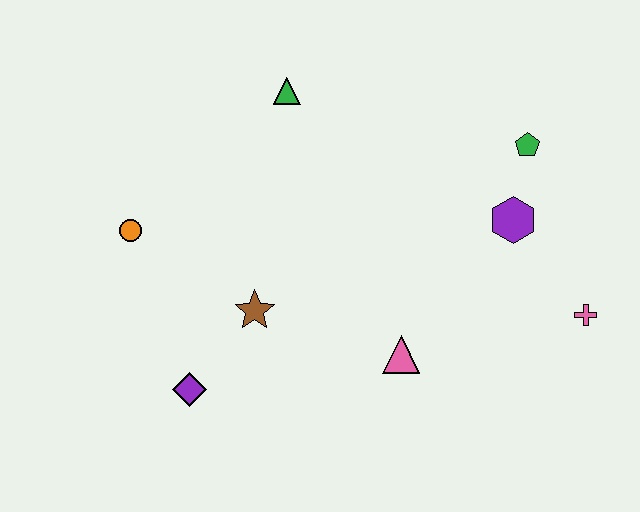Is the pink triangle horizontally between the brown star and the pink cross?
Yes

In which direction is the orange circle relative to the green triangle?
The orange circle is to the left of the green triangle.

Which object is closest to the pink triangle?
The brown star is closest to the pink triangle.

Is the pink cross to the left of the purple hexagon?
No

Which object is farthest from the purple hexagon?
The orange circle is farthest from the purple hexagon.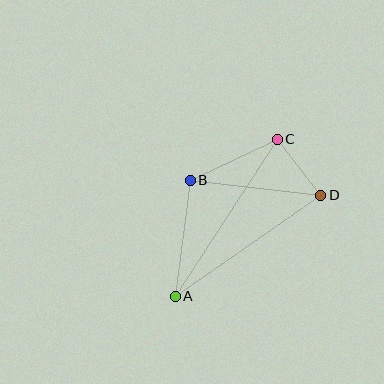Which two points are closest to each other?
Points C and D are closest to each other.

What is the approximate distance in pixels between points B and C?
The distance between B and C is approximately 96 pixels.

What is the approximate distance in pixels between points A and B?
The distance between A and B is approximately 117 pixels.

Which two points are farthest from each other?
Points A and C are farthest from each other.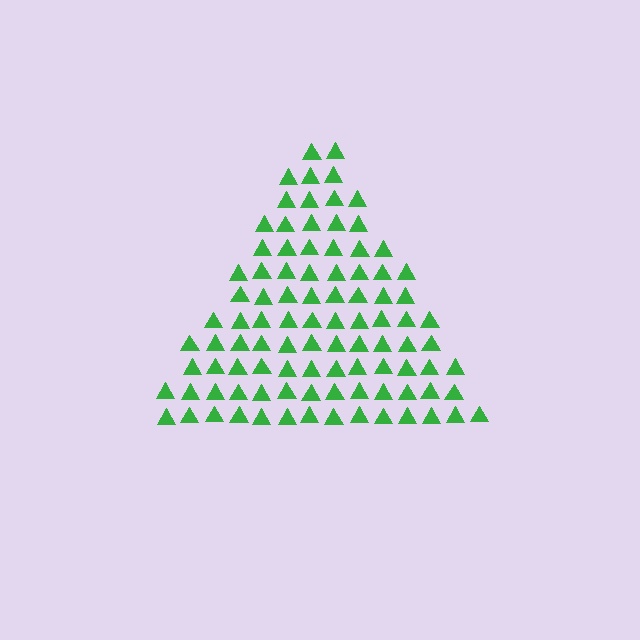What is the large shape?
The large shape is a triangle.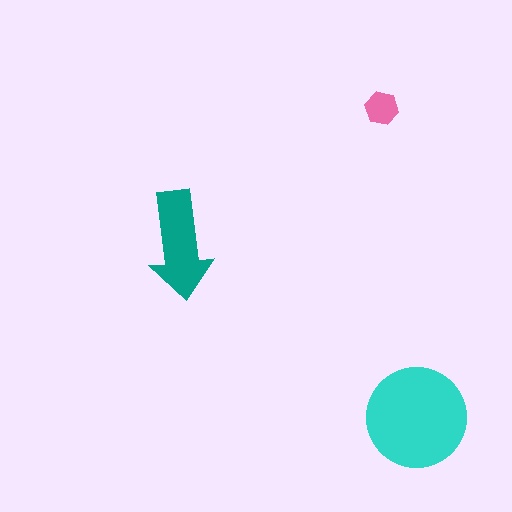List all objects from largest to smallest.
The cyan circle, the teal arrow, the pink hexagon.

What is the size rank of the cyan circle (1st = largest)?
1st.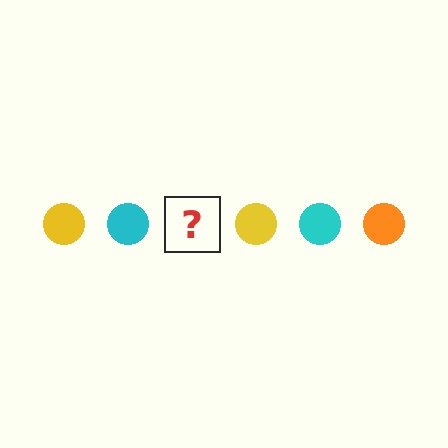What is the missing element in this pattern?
The missing element is an orange circle.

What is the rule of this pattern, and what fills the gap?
The rule is that the pattern cycles through yellow, cyan, orange circles. The gap should be filled with an orange circle.